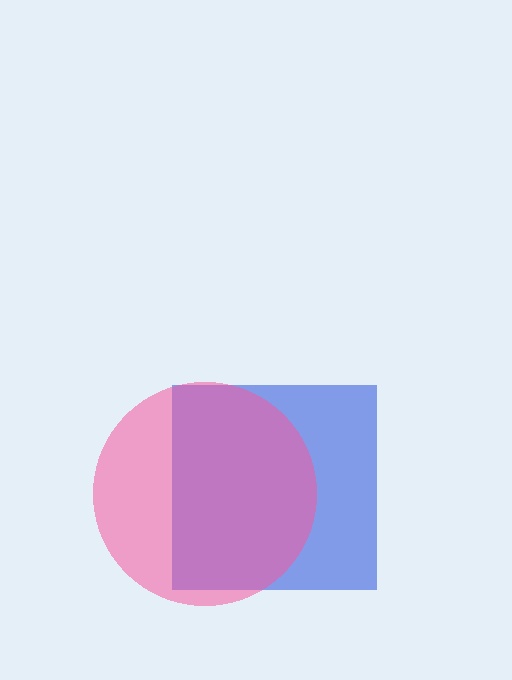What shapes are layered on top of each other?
The layered shapes are: a blue square, a pink circle.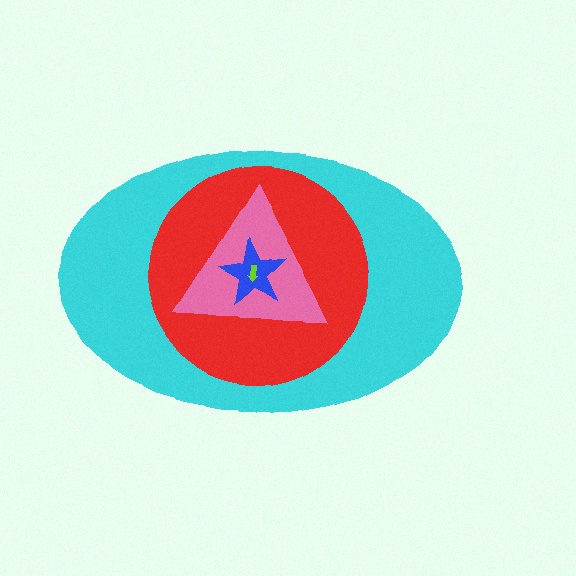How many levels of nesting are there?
5.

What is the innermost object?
The lime arrow.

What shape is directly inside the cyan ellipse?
The red circle.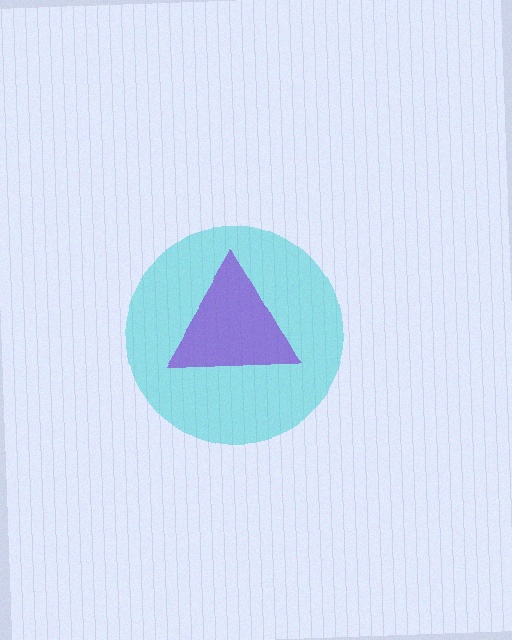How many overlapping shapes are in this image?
There are 2 overlapping shapes in the image.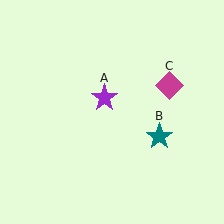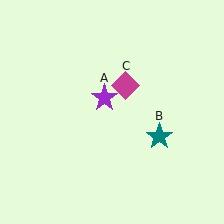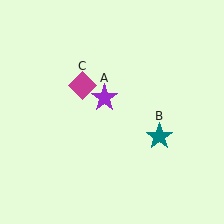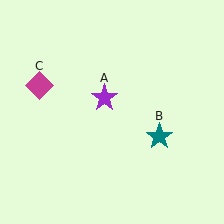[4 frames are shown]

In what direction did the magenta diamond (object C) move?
The magenta diamond (object C) moved left.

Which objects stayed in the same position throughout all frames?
Purple star (object A) and teal star (object B) remained stationary.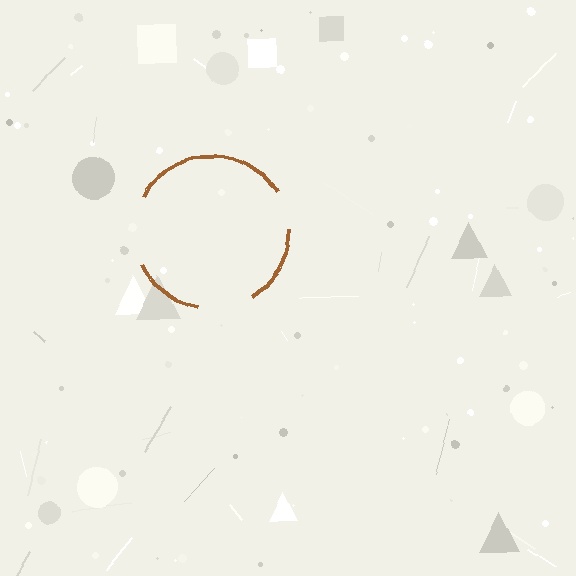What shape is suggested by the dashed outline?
The dashed outline suggests a circle.